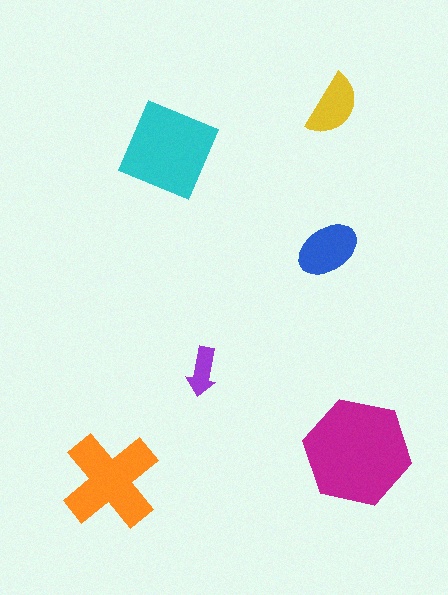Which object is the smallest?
The purple arrow.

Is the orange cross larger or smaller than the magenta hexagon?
Smaller.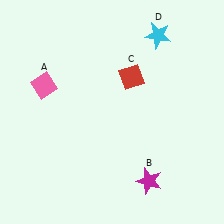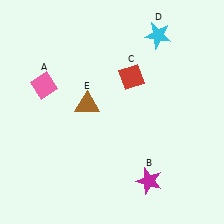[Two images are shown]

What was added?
A brown triangle (E) was added in Image 2.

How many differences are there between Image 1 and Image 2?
There is 1 difference between the two images.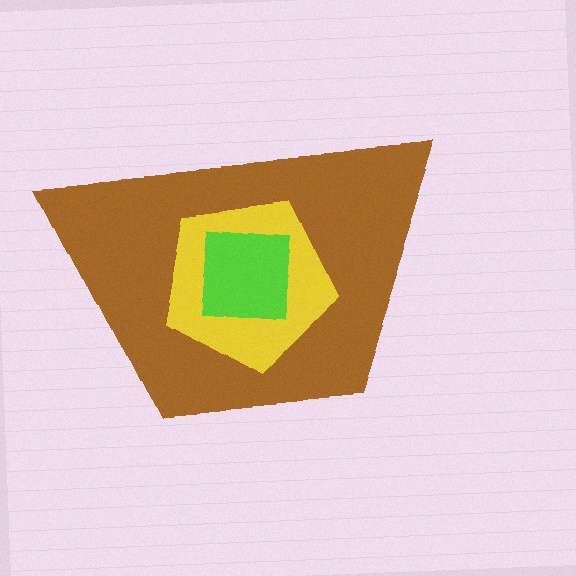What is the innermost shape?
The lime square.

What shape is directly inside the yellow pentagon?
The lime square.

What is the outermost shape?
The brown trapezoid.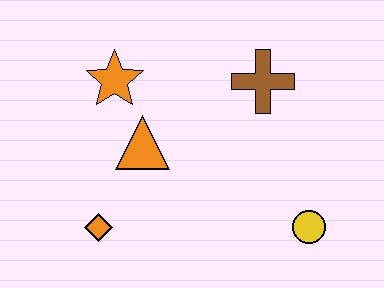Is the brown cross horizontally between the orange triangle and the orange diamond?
No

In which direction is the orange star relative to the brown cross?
The orange star is to the left of the brown cross.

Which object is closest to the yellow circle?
The brown cross is closest to the yellow circle.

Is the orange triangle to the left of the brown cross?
Yes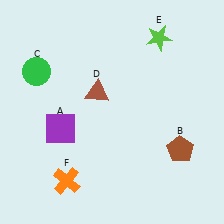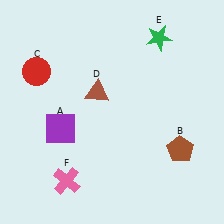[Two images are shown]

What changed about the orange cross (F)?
In Image 1, F is orange. In Image 2, it changed to pink.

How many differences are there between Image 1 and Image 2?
There are 3 differences between the two images.